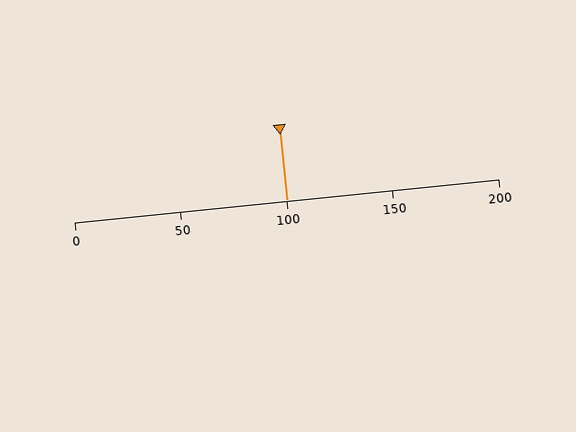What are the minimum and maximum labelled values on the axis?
The axis runs from 0 to 200.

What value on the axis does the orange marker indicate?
The marker indicates approximately 100.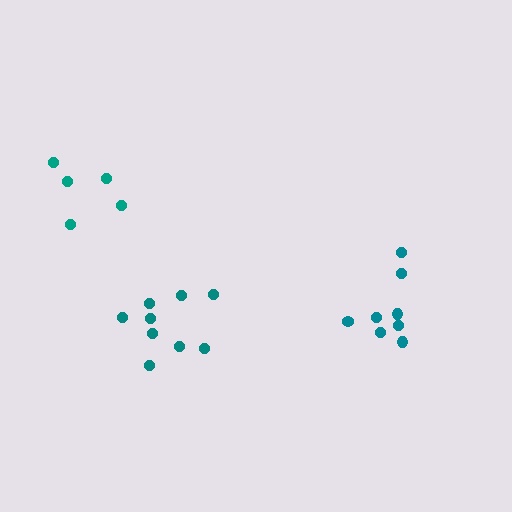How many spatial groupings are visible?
There are 3 spatial groupings.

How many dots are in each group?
Group 1: 8 dots, Group 2: 9 dots, Group 3: 5 dots (22 total).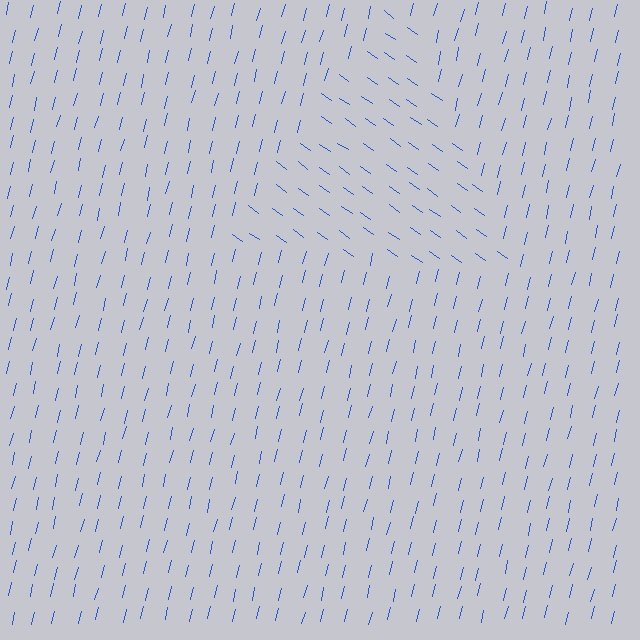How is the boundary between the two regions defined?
The boundary is defined purely by a change in line orientation (approximately 69 degrees difference). All lines are the same color and thickness.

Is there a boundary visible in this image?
Yes, there is a texture boundary formed by a change in line orientation.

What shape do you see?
I see a triangle.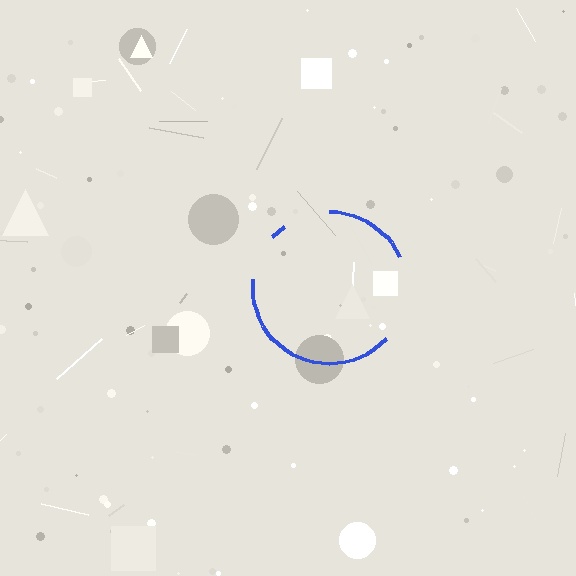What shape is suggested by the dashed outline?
The dashed outline suggests a circle.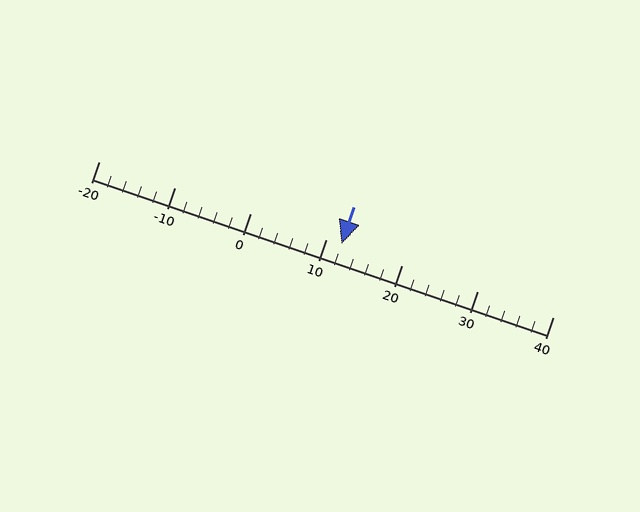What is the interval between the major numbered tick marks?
The major tick marks are spaced 10 units apart.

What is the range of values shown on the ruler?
The ruler shows values from -20 to 40.